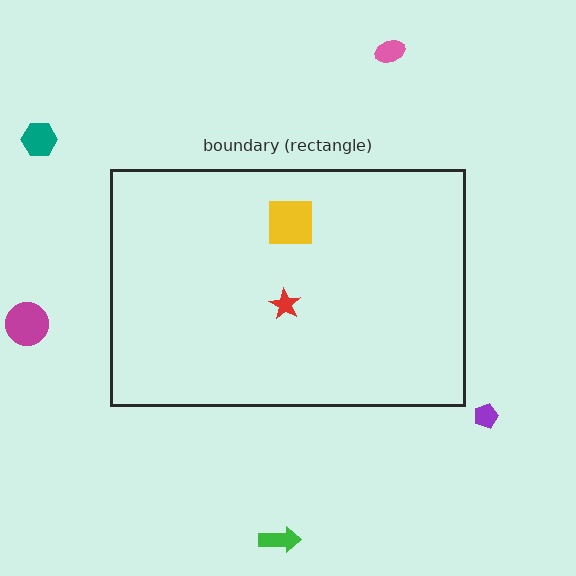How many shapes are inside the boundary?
2 inside, 5 outside.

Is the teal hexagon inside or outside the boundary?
Outside.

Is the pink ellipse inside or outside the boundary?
Outside.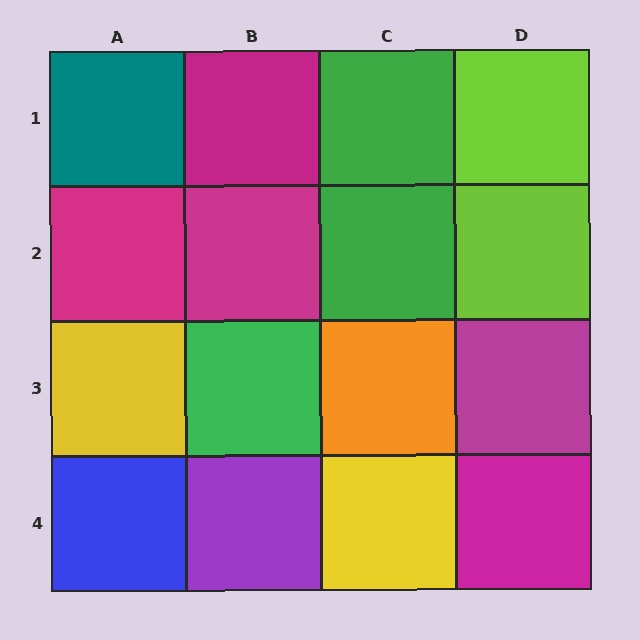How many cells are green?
3 cells are green.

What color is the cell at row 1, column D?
Lime.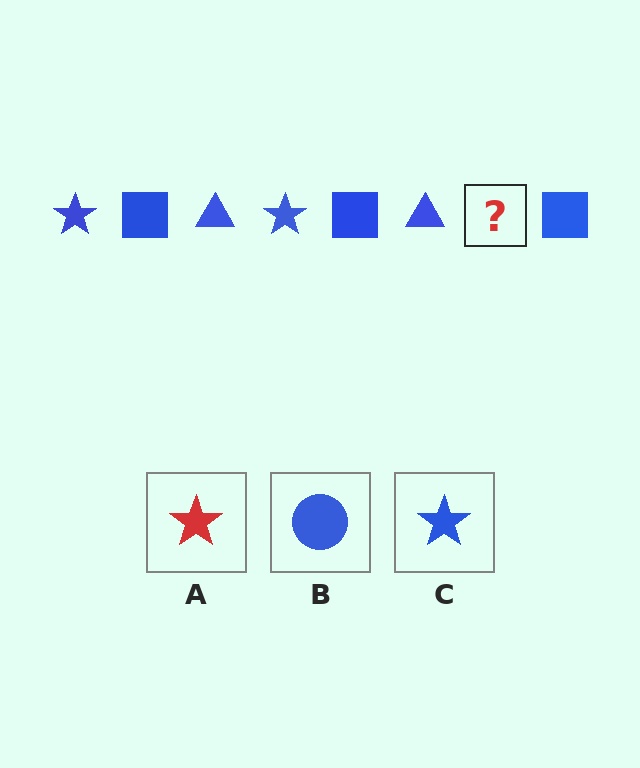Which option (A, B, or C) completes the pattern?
C.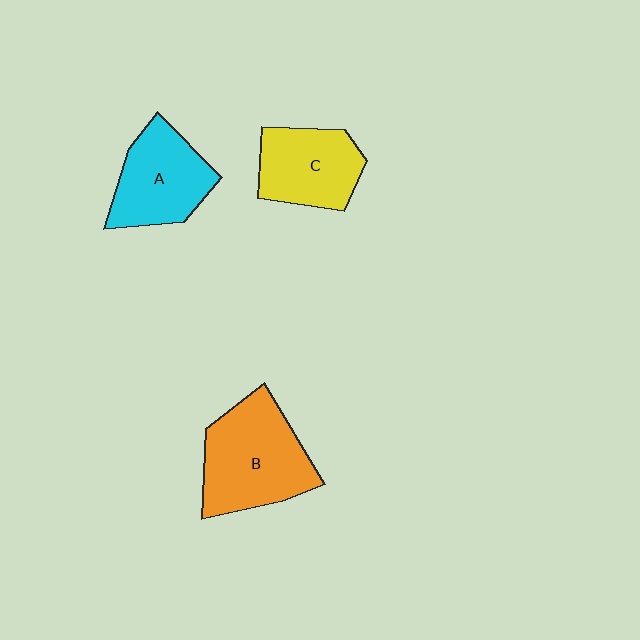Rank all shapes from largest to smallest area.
From largest to smallest: B (orange), A (cyan), C (yellow).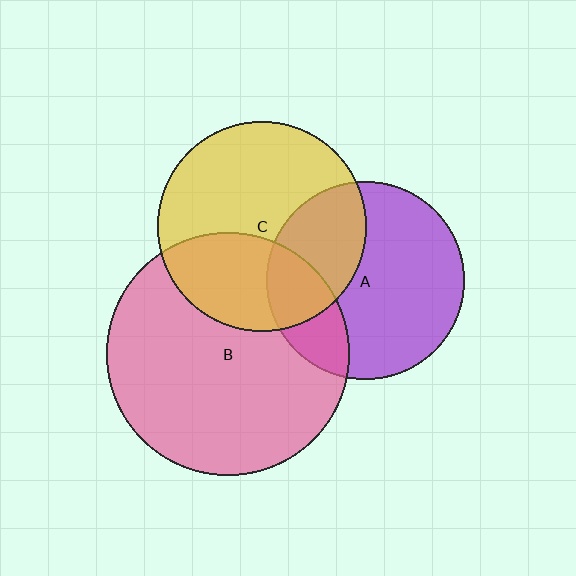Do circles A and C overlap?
Yes.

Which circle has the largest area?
Circle B (pink).